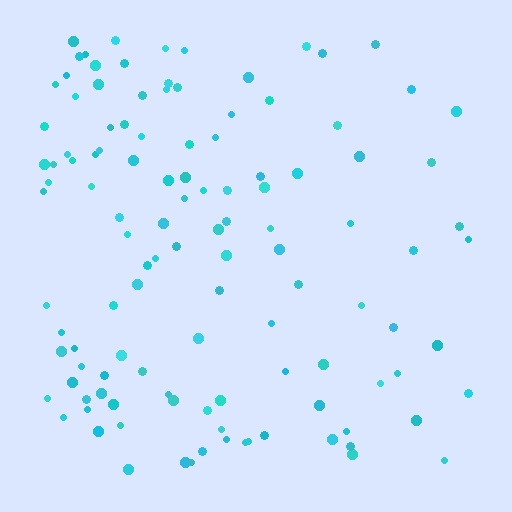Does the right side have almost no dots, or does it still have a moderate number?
Still a moderate number, just noticeably fewer than the left.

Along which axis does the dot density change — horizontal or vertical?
Horizontal.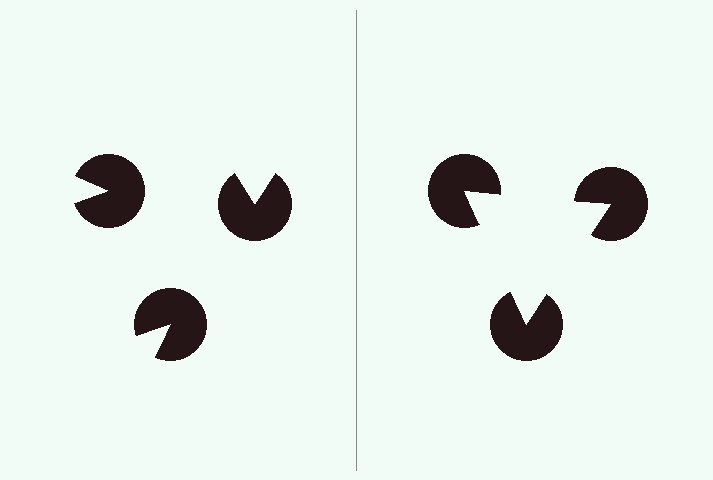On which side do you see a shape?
An illusory triangle appears on the right side. On the left side the wedge cuts are rotated, so no coherent shape forms.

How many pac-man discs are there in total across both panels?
6 — 3 on each side.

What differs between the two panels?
The pac-man discs are positioned identically on both sides; only the wedge orientations differ. On the right they align to a triangle; on the left they are misaligned.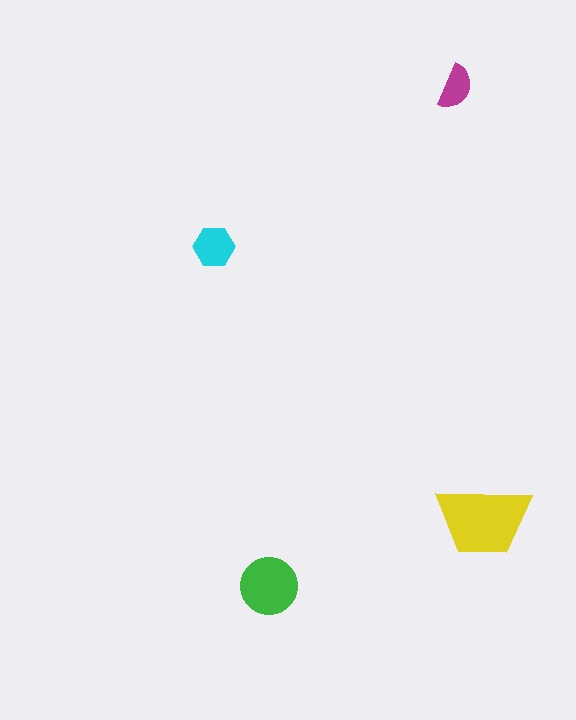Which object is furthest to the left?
The cyan hexagon is leftmost.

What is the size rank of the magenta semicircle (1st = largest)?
4th.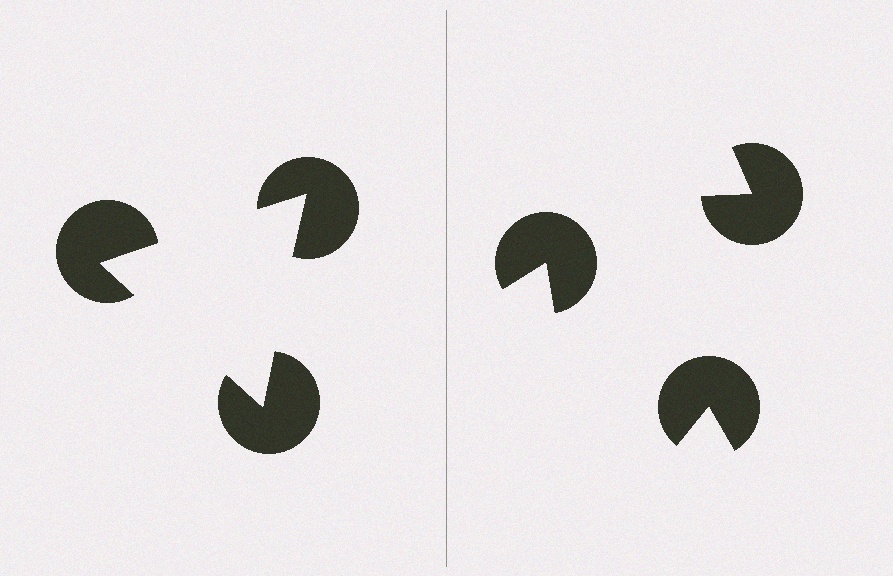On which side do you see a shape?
An illusory triangle appears on the left side. On the right side the wedge cuts are rotated, so no coherent shape forms.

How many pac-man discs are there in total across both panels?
6 — 3 on each side.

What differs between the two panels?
The pac-man discs are positioned identically on both sides; only the wedge orientations differ. On the left they align to a triangle; on the right they are misaligned.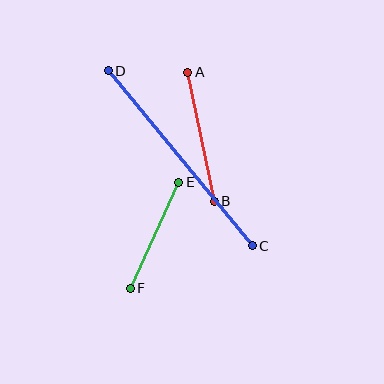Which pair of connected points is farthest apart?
Points C and D are farthest apart.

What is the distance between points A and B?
The distance is approximately 131 pixels.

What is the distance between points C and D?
The distance is approximately 227 pixels.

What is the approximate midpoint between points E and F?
The midpoint is at approximately (155, 235) pixels.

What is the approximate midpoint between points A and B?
The midpoint is at approximately (201, 137) pixels.